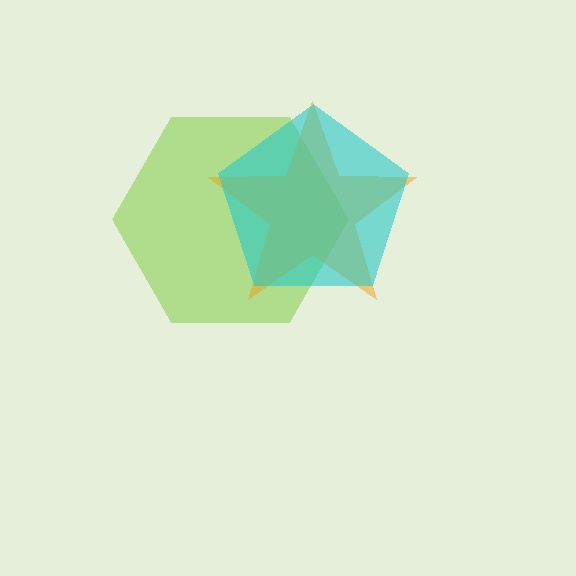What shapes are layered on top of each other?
The layered shapes are: a lime hexagon, an orange star, a cyan pentagon.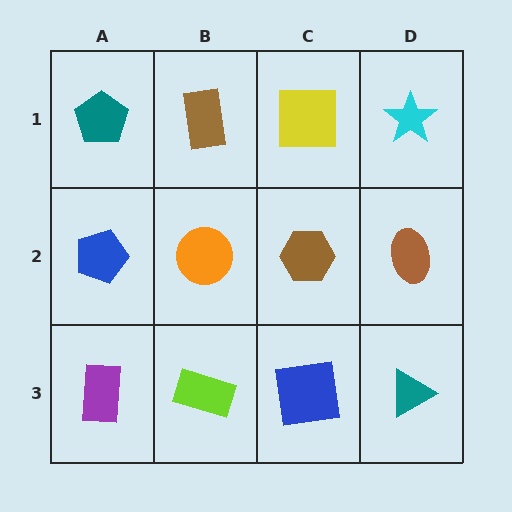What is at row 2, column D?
A brown ellipse.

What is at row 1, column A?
A teal pentagon.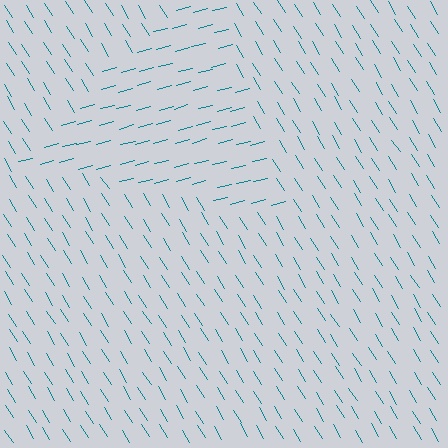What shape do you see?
I see a triangle.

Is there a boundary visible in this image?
Yes, there is a texture boundary formed by a change in line orientation.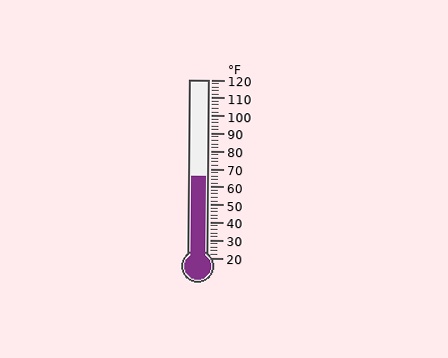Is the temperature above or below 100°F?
The temperature is below 100°F.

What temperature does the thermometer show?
The thermometer shows approximately 66°F.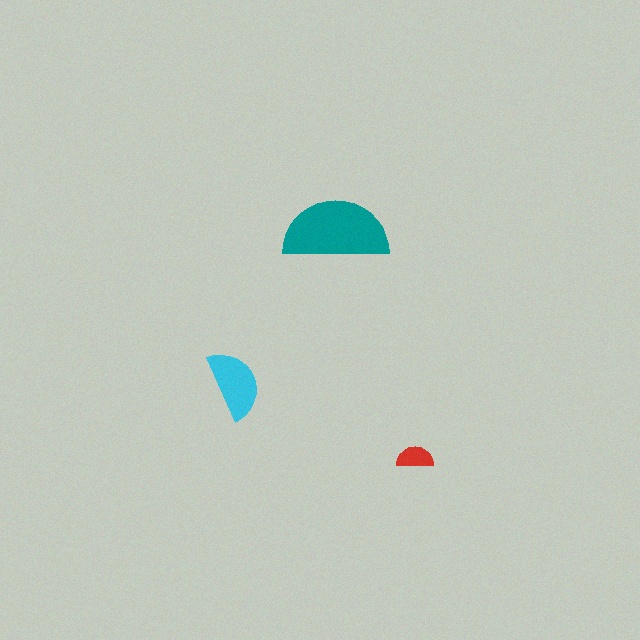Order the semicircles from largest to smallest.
the teal one, the cyan one, the red one.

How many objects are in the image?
There are 3 objects in the image.